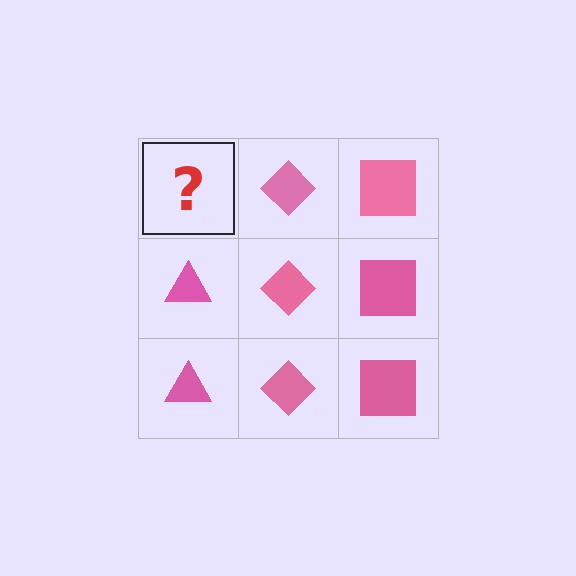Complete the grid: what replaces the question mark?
The question mark should be replaced with a pink triangle.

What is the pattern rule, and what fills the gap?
The rule is that each column has a consistent shape. The gap should be filled with a pink triangle.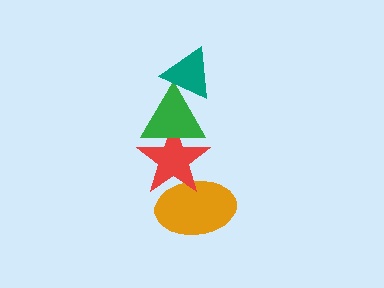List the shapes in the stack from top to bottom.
From top to bottom: the teal triangle, the green triangle, the red star, the orange ellipse.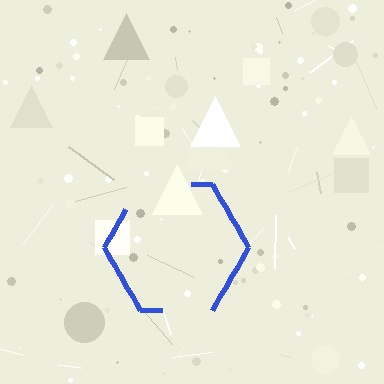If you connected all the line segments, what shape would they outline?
They would outline a hexagon.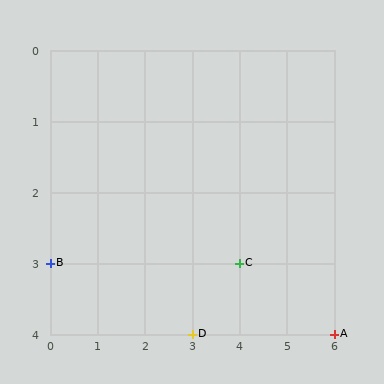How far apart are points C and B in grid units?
Points C and B are 4 columns apart.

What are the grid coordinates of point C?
Point C is at grid coordinates (4, 3).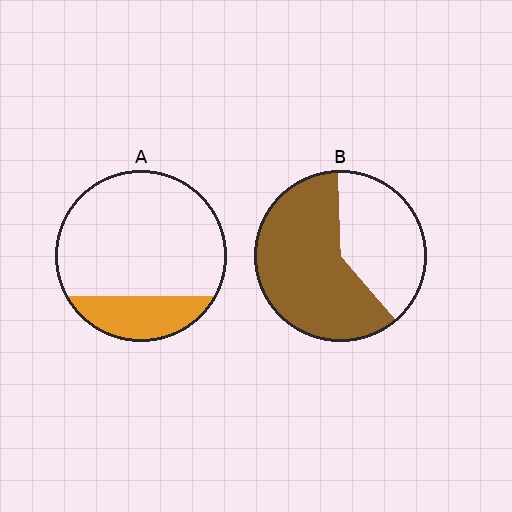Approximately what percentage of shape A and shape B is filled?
A is approximately 20% and B is approximately 60%.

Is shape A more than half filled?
No.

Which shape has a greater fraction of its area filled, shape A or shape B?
Shape B.